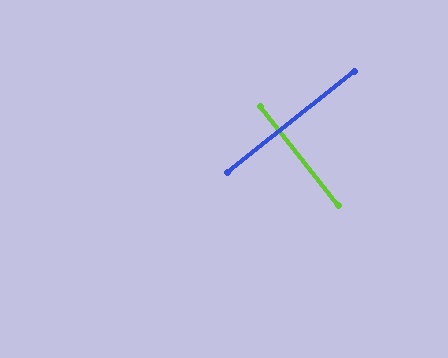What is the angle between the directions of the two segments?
Approximately 90 degrees.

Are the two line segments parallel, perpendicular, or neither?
Perpendicular — they meet at approximately 90°.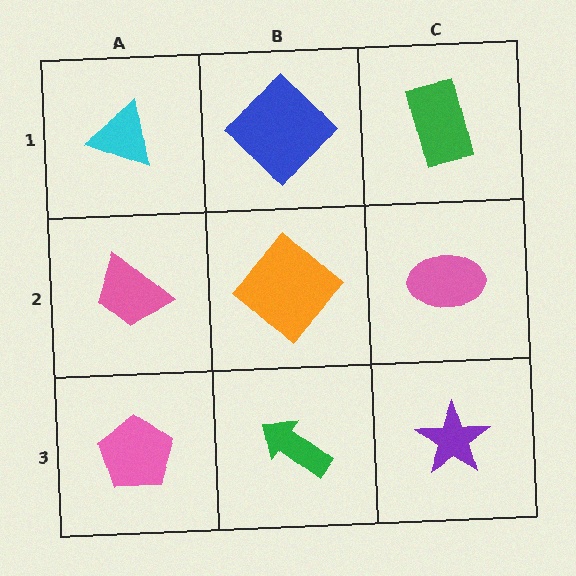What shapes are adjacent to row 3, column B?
An orange diamond (row 2, column B), a pink pentagon (row 3, column A), a purple star (row 3, column C).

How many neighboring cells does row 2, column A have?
3.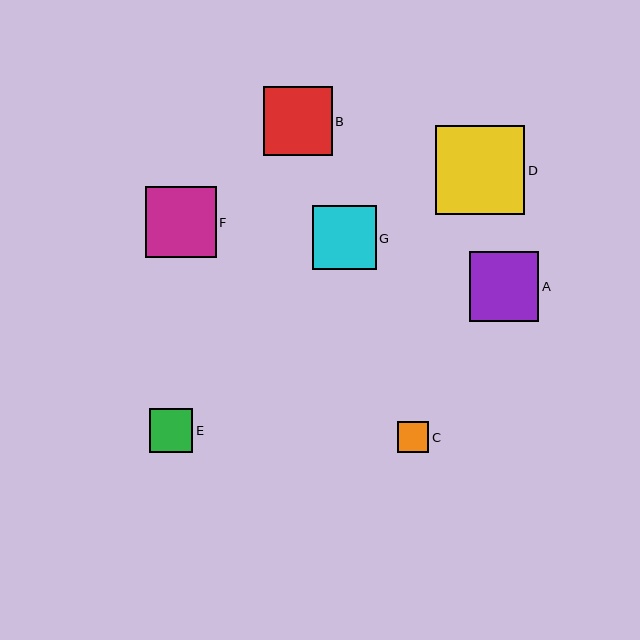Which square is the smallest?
Square C is the smallest with a size of approximately 31 pixels.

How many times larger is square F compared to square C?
Square F is approximately 2.2 times the size of square C.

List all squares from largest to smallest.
From largest to smallest: D, F, A, B, G, E, C.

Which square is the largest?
Square D is the largest with a size of approximately 89 pixels.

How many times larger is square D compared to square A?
Square D is approximately 1.3 times the size of square A.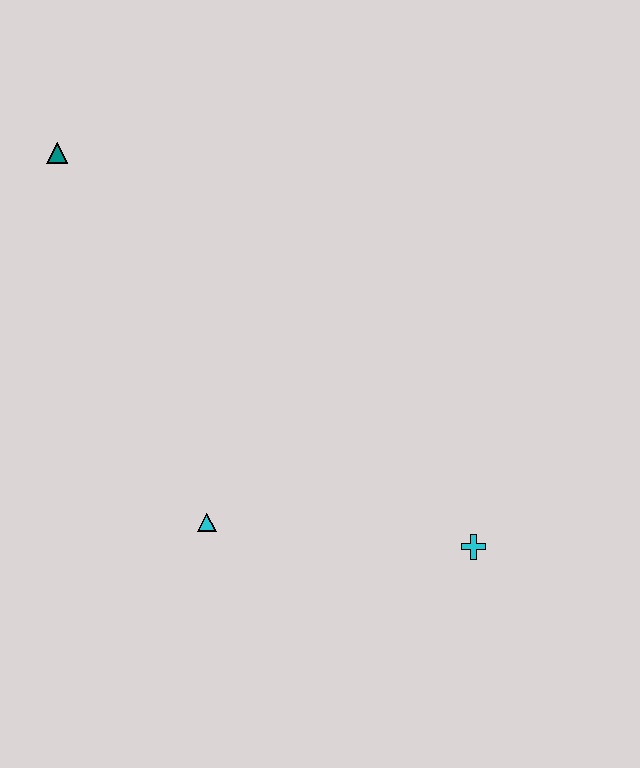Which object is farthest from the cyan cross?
The teal triangle is farthest from the cyan cross.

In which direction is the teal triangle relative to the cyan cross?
The teal triangle is to the left of the cyan cross.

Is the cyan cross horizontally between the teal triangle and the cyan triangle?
No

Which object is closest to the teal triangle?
The cyan triangle is closest to the teal triangle.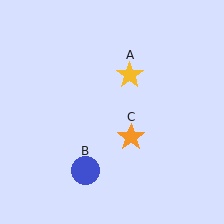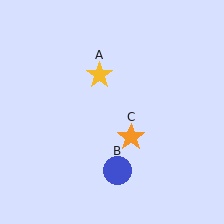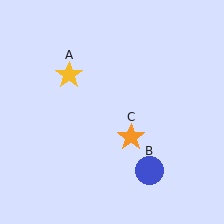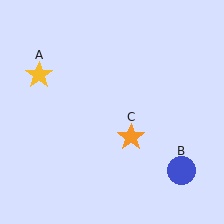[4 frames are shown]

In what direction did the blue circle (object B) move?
The blue circle (object B) moved right.